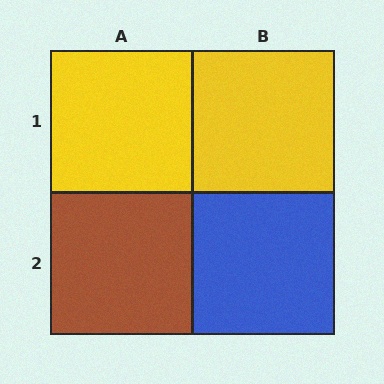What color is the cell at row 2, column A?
Brown.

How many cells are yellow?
2 cells are yellow.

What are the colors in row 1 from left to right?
Yellow, yellow.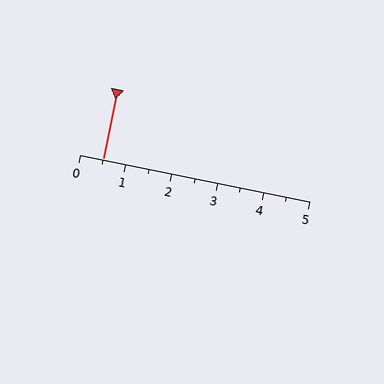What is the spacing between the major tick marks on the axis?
The major ticks are spaced 1 apart.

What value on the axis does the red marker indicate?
The marker indicates approximately 0.5.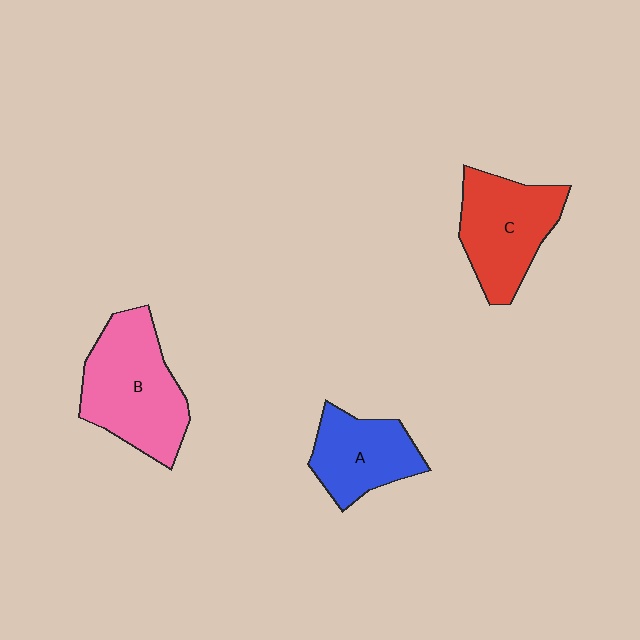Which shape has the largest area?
Shape B (pink).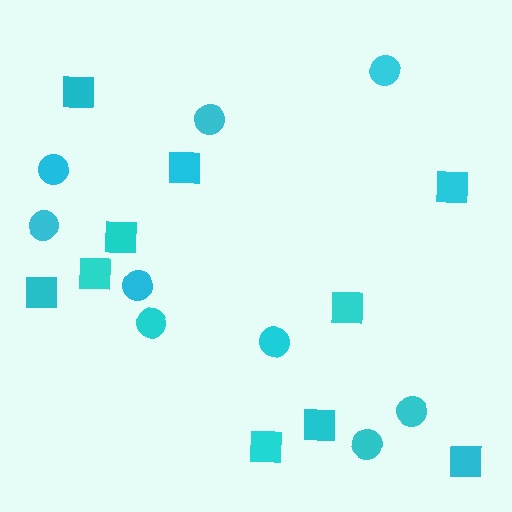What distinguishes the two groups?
There are 2 groups: one group of circles (9) and one group of squares (10).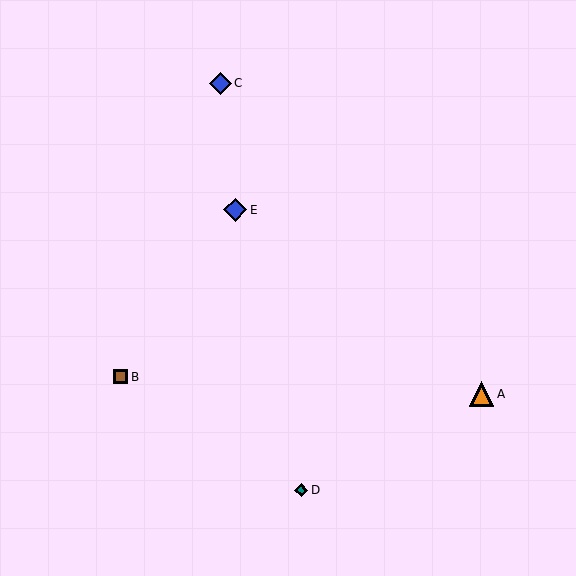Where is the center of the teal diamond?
The center of the teal diamond is at (301, 490).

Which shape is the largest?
The orange triangle (labeled A) is the largest.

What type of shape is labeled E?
Shape E is a blue diamond.